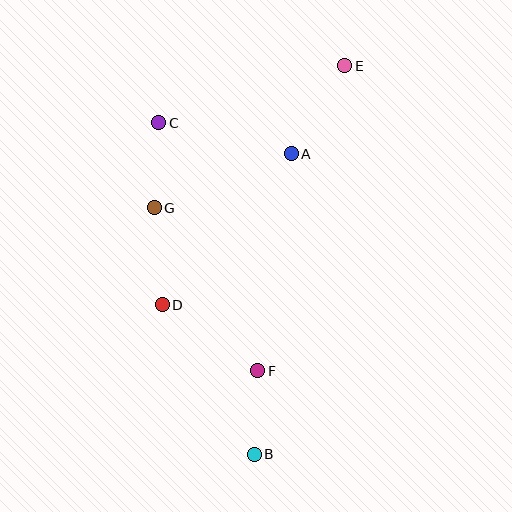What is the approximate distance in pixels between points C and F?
The distance between C and F is approximately 267 pixels.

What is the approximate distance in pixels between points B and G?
The distance between B and G is approximately 266 pixels.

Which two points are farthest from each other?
Points B and E are farthest from each other.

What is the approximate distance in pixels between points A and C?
The distance between A and C is approximately 136 pixels.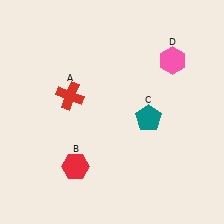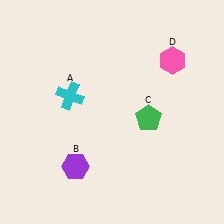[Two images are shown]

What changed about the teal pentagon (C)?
In Image 1, C is teal. In Image 2, it changed to green.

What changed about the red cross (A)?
In Image 1, A is red. In Image 2, it changed to cyan.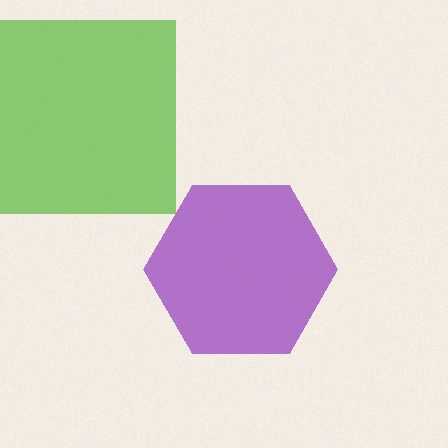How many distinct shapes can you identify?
There are 2 distinct shapes: a purple hexagon, a lime square.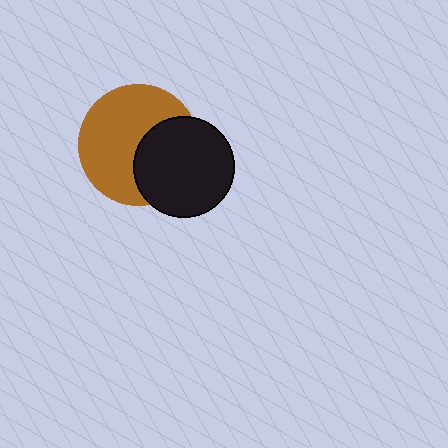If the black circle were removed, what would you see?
You would see the complete brown circle.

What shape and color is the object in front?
The object in front is a black circle.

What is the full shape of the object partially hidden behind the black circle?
The partially hidden object is a brown circle.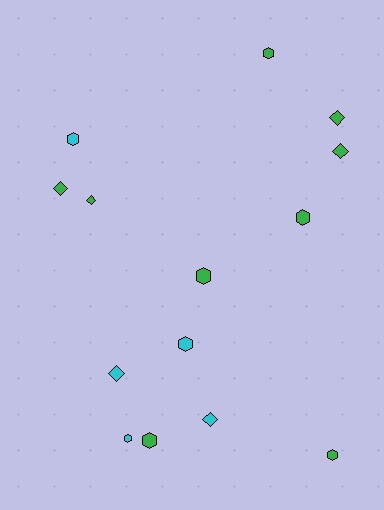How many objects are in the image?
There are 14 objects.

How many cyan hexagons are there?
There are 3 cyan hexagons.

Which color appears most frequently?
Green, with 9 objects.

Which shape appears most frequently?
Hexagon, with 8 objects.